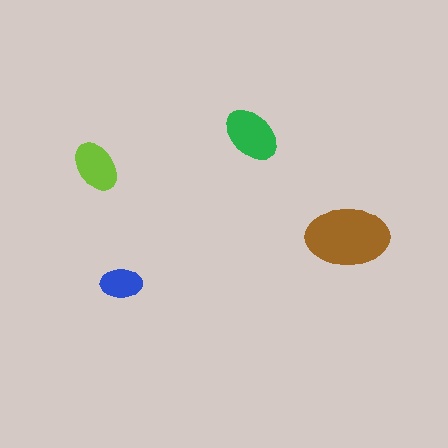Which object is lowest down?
The blue ellipse is bottommost.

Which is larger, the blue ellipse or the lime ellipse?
The lime one.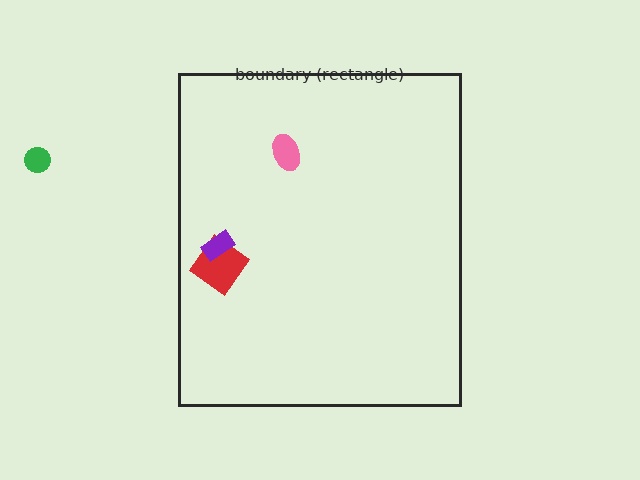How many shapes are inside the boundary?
3 inside, 1 outside.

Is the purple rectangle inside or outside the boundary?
Inside.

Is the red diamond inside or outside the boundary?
Inside.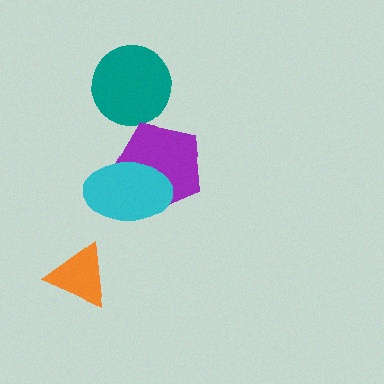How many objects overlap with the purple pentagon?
1 object overlaps with the purple pentagon.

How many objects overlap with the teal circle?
0 objects overlap with the teal circle.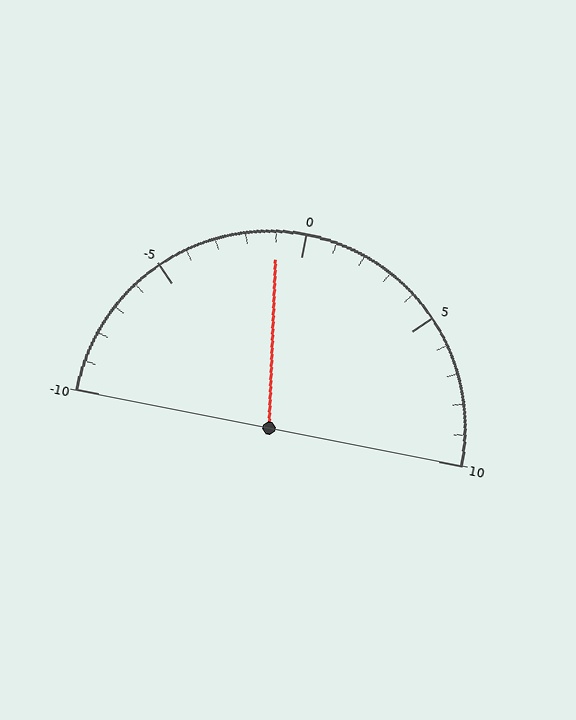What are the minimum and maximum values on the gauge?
The gauge ranges from -10 to 10.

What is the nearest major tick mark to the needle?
The nearest major tick mark is 0.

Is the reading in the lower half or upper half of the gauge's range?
The reading is in the lower half of the range (-10 to 10).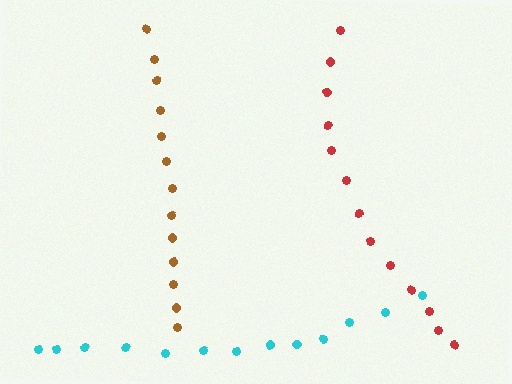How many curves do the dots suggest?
There are 3 distinct paths.